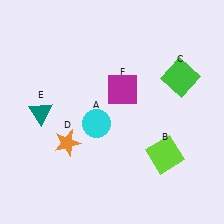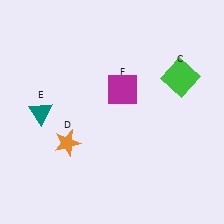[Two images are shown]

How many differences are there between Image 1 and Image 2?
There are 2 differences between the two images.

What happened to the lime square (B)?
The lime square (B) was removed in Image 2. It was in the bottom-right area of Image 1.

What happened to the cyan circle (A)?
The cyan circle (A) was removed in Image 2. It was in the bottom-left area of Image 1.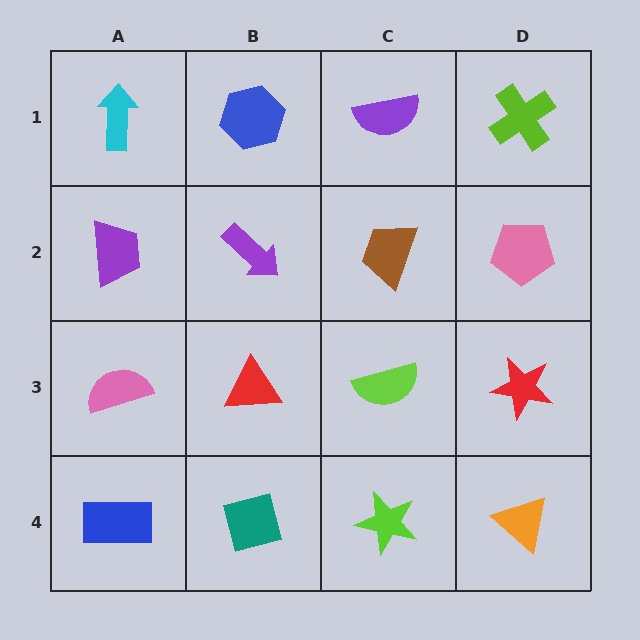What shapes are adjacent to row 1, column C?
A brown trapezoid (row 2, column C), a blue hexagon (row 1, column B), a lime cross (row 1, column D).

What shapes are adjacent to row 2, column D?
A lime cross (row 1, column D), a red star (row 3, column D), a brown trapezoid (row 2, column C).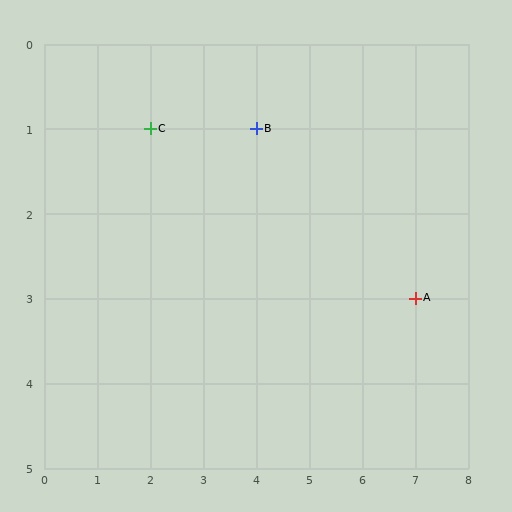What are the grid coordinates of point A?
Point A is at grid coordinates (7, 3).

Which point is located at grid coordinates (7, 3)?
Point A is at (7, 3).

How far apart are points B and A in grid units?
Points B and A are 3 columns and 2 rows apart (about 3.6 grid units diagonally).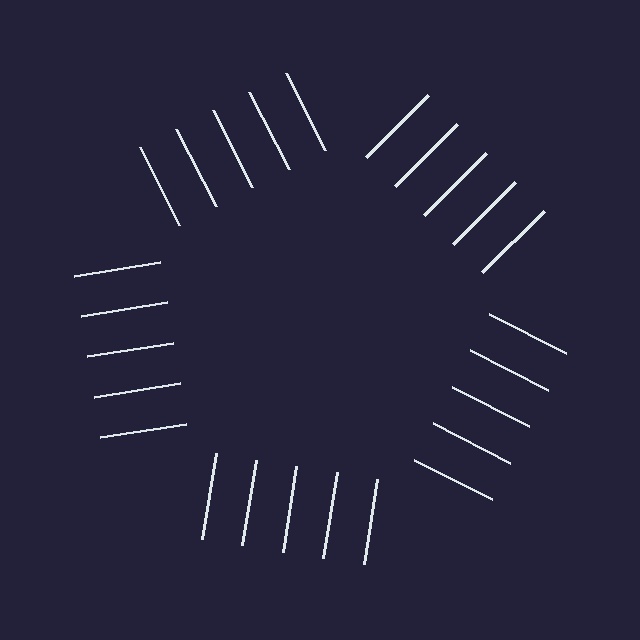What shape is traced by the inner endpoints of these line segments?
An illusory pentagon — the line segments terminate on its edges but no continuous stroke is drawn.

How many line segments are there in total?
25 — 5 along each of the 5 edges.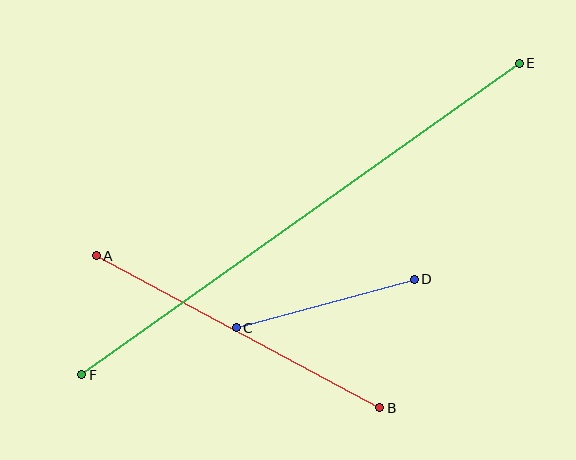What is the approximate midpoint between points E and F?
The midpoint is at approximately (300, 219) pixels.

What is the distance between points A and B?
The distance is approximately 322 pixels.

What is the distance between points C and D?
The distance is approximately 185 pixels.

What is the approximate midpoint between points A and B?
The midpoint is at approximately (238, 332) pixels.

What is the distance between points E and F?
The distance is approximately 537 pixels.